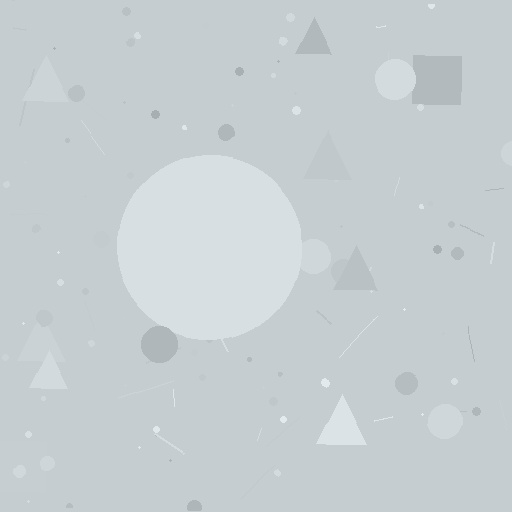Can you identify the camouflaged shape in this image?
The camouflaged shape is a circle.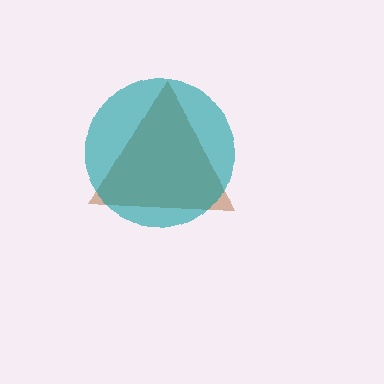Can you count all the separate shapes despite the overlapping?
Yes, there are 2 separate shapes.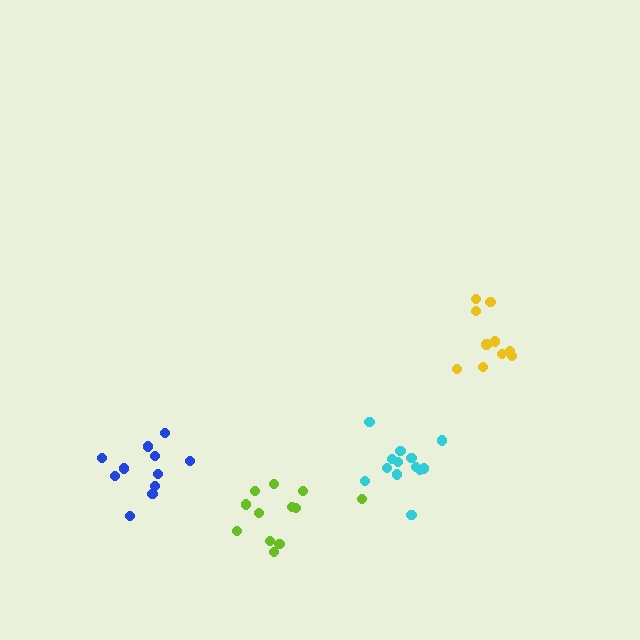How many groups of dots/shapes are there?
There are 4 groups.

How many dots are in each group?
Group 1: 13 dots, Group 2: 11 dots, Group 3: 10 dots, Group 4: 12 dots (46 total).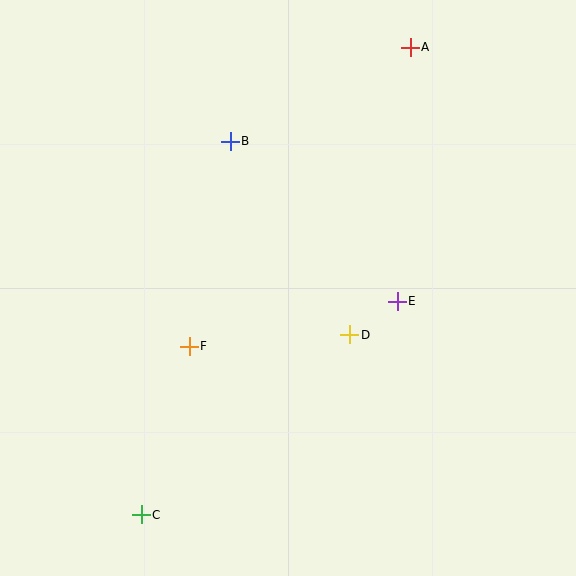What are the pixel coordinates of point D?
Point D is at (350, 335).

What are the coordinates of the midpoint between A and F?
The midpoint between A and F is at (300, 197).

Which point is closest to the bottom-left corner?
Point C is closest to the bottom-left corner.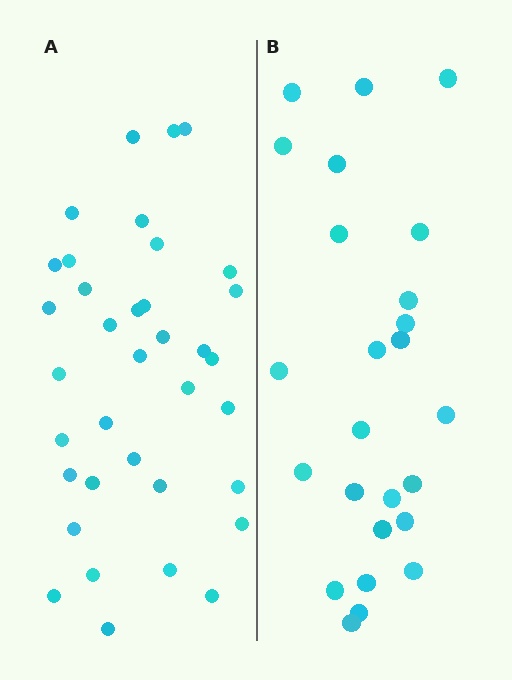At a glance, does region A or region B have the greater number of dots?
Region A (the left region) has more dots.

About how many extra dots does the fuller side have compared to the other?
Region A has roughly 12 or so more dots than region B.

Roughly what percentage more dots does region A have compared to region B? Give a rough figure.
About 45% more.